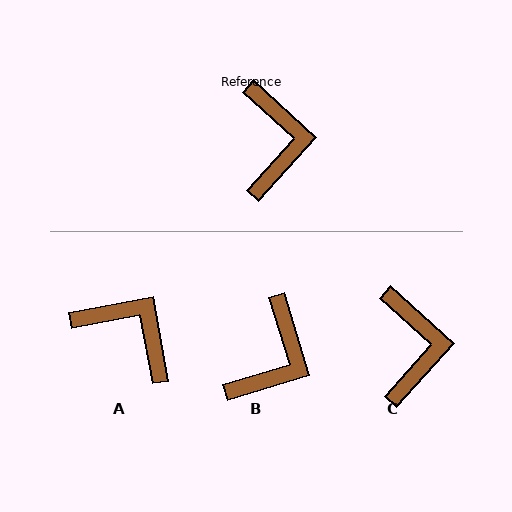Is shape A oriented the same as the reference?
No, it is off by about 53 degrees.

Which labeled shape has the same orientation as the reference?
C.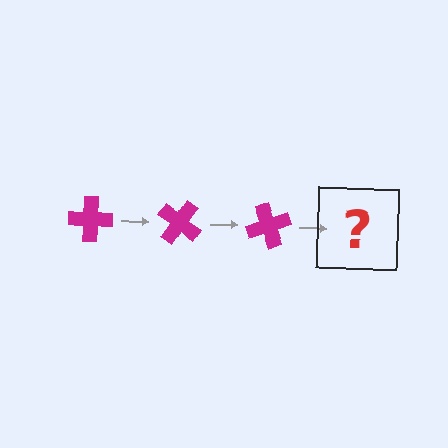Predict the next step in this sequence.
The next step is a magenta cross rotated 105 degrees.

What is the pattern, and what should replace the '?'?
The pattern is that the cross rotates 35 degrees each step. The '?' should be a magenta cross rotated 105 degrees.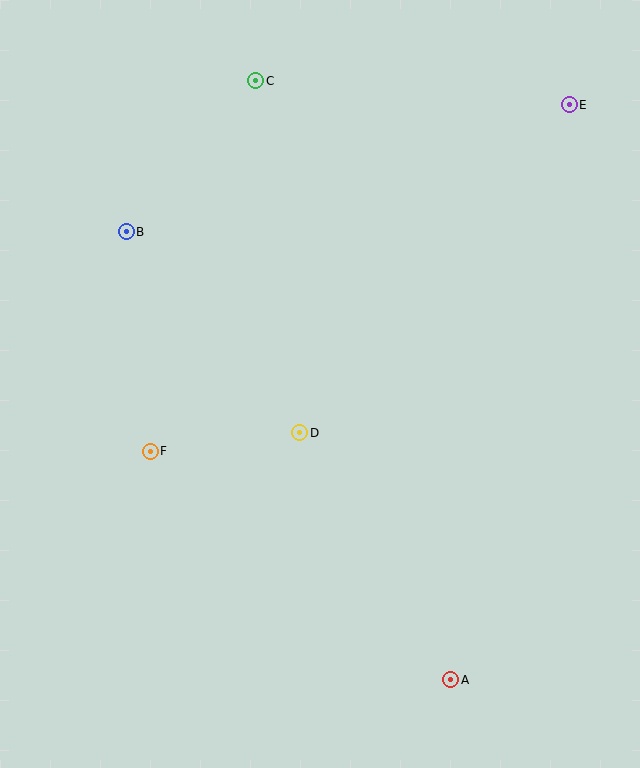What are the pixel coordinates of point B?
Point B is at (126, 232).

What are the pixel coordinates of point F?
Point F is at (150, 451).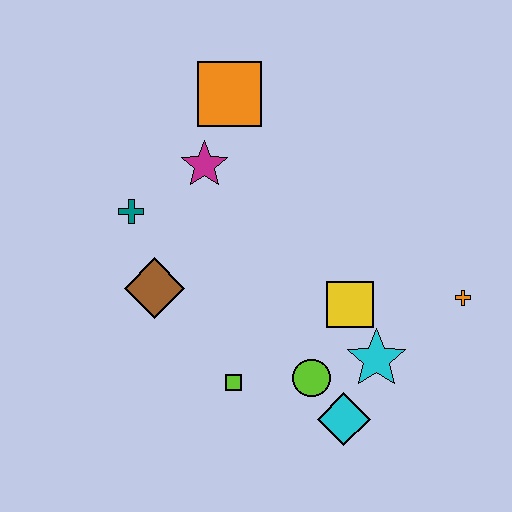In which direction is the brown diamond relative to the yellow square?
The brown diamond is to the left of the yellow square.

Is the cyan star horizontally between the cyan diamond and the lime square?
No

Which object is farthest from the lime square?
The orange square is farthest from the lime square.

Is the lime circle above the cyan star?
No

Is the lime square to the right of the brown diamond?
Yes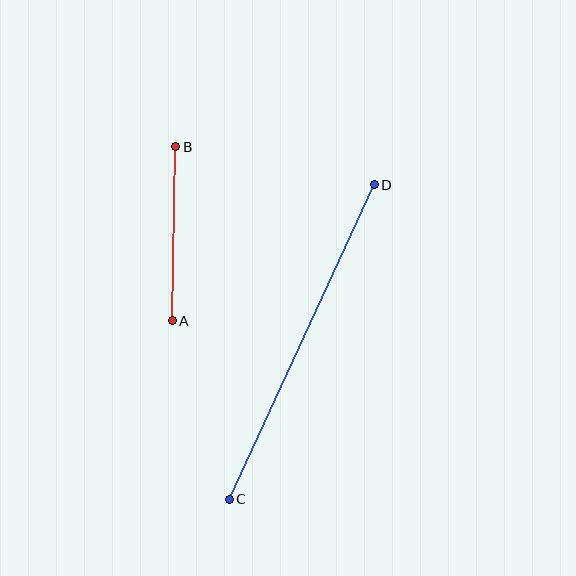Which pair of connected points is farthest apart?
Points C and D are farthest apart.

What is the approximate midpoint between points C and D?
The midpoint is at approximately (302, 342) pixels.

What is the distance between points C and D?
The distance is approximately 346 pixels.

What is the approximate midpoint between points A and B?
The midpoint is at approximately (174, 234) pixels.